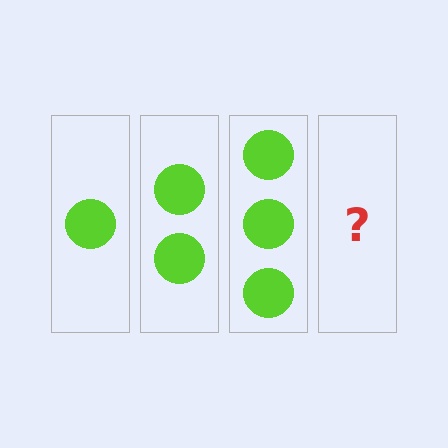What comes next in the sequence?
The next element should be 4 circles.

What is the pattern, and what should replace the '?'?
The pattern is that each step adds one more circle. The '?' should be 4 circles.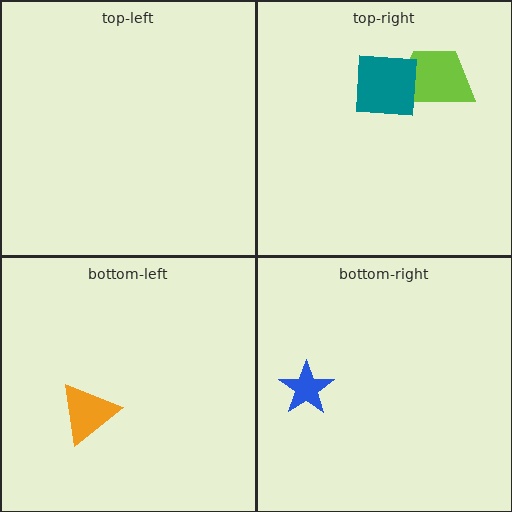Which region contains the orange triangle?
The bottom-left region.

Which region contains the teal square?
The top-right region.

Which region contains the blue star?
The bottom-right region.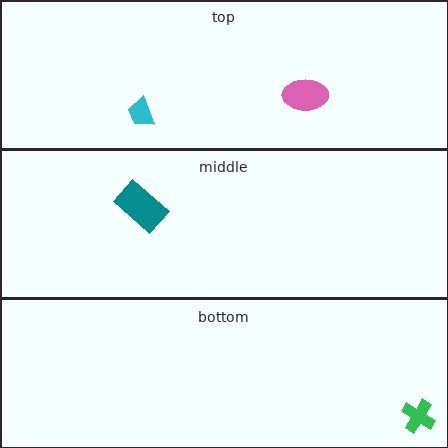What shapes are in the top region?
The pink ellipse, the cyan trapezoid.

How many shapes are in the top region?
2.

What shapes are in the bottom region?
The green cross.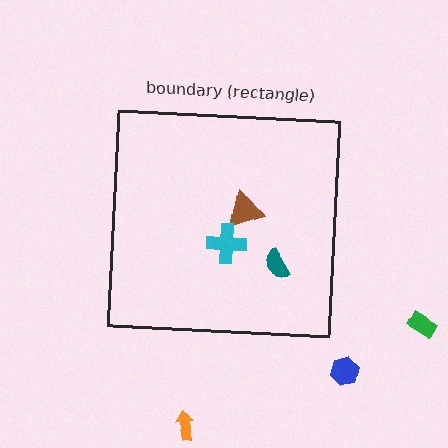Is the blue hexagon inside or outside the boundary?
Outside.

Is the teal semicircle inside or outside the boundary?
Inside.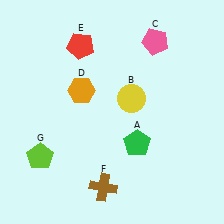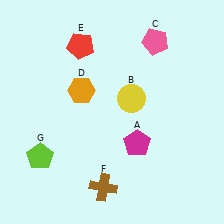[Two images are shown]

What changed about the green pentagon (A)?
In Image 1, A is green. In Image 2, it changed to magenta.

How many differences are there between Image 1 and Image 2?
There is 1 difference between the two images.